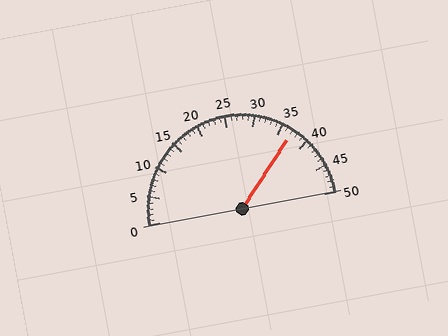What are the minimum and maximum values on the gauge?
The gauge ranges from 0 to 50.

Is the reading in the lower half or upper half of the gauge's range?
The reading is in the upper half of the range (0 to 50).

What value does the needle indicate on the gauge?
The needle indicates approximately 37.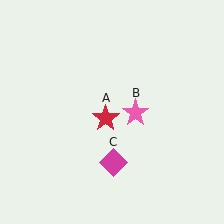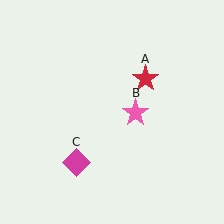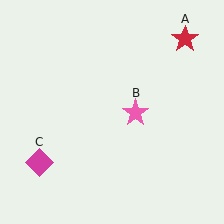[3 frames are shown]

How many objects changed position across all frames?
2 objects changed position: red star (object A), magenta diamond (object C).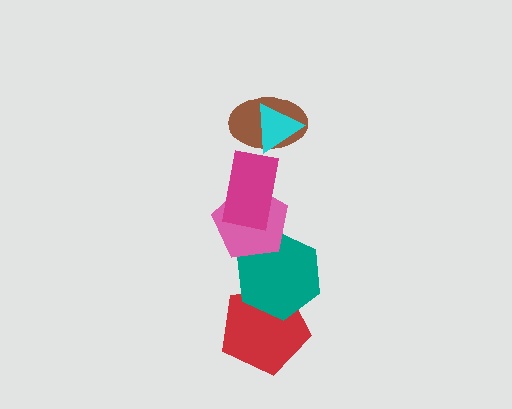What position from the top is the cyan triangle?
The cyan triangle is 1st from the top.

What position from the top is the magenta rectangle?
The magenta rectangle is 3rd from the top.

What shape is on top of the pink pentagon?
The magenta rectangle is on top of the pink pentagon.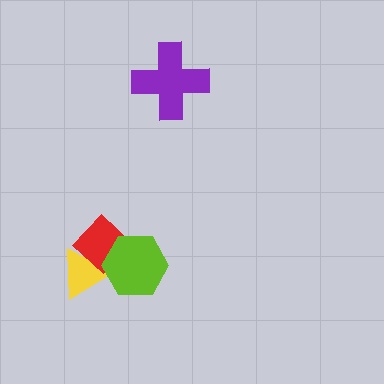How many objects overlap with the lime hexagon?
2 objects overlap with the lime hexagon.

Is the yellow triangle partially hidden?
Yes, it is partially covered by another shape.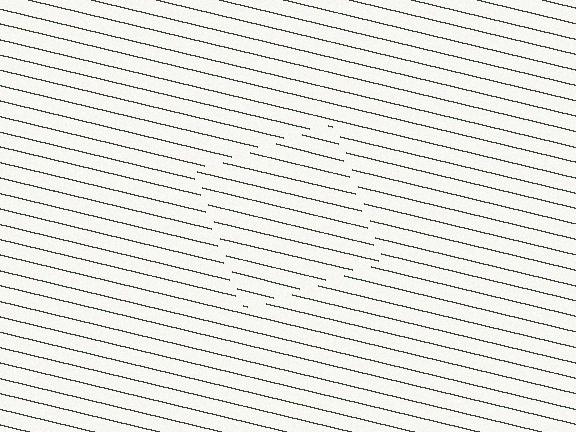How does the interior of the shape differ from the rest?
The interior of the shape contains the same grating, shifted by half a period — the contour is defined by the phase discontinuity where line-ends from the inner and outer gratings abut.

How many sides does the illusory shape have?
4 sides — the line-ends trace a square.